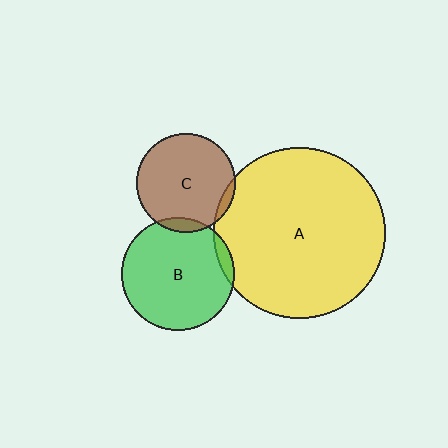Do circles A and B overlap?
Yes.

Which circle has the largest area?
Circle A (yellow).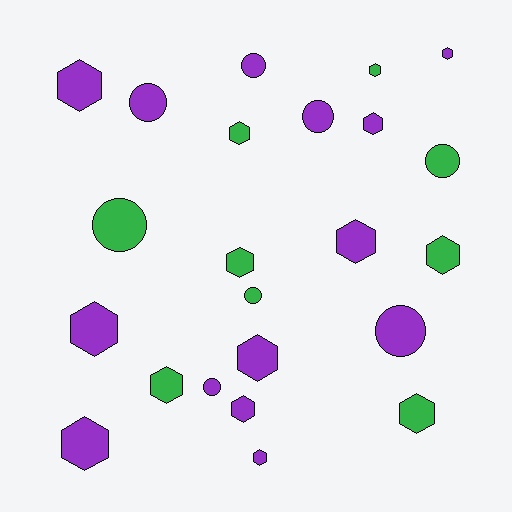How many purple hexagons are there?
There are 9 purple hexagons.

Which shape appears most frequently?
Hexagon, with 15 objects.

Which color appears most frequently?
Purple, with 14 objects.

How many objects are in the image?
There are 23 objects.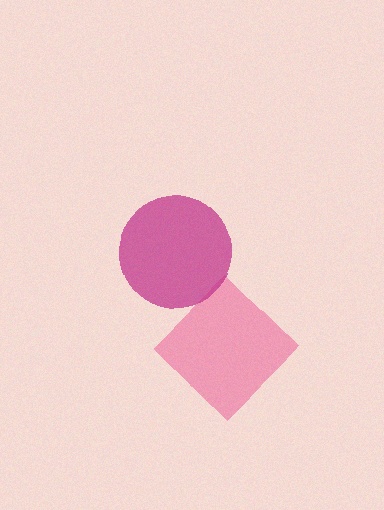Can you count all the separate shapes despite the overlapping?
Yes, there are 2 separate shapes.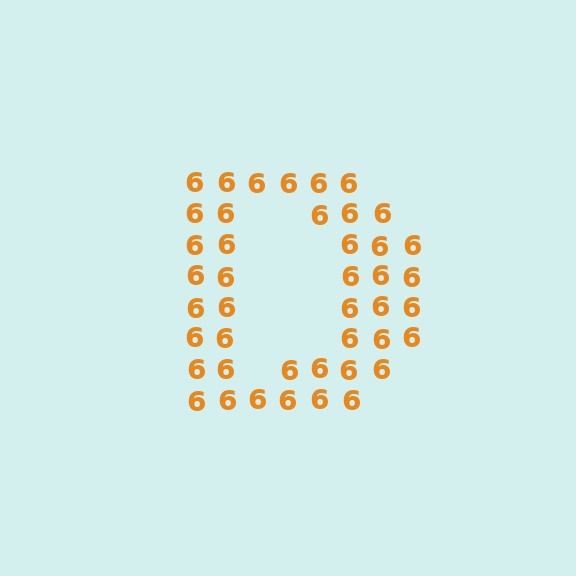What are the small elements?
The small elements are digit 6's.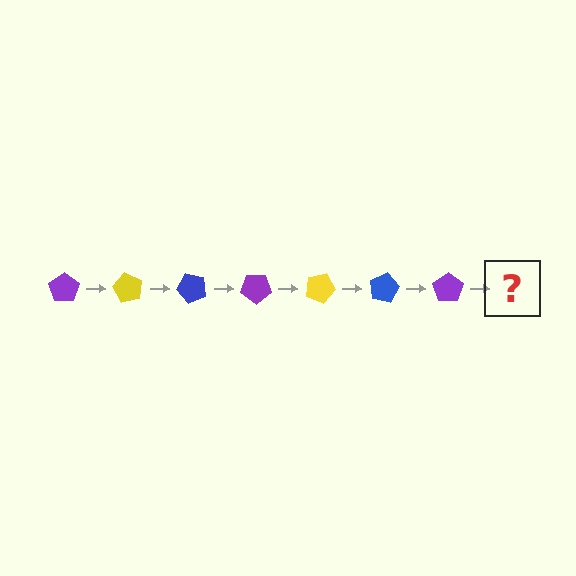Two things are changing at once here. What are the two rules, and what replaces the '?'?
The two rules are that it rotates 60 degrees each step and the color cycles through purple, yellow, and blue. The '?' should be a yellow pentagon, rotated 420 degrees from the start.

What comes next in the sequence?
The next element should be a yellow pentagon, rotated 420 degrees from the start.